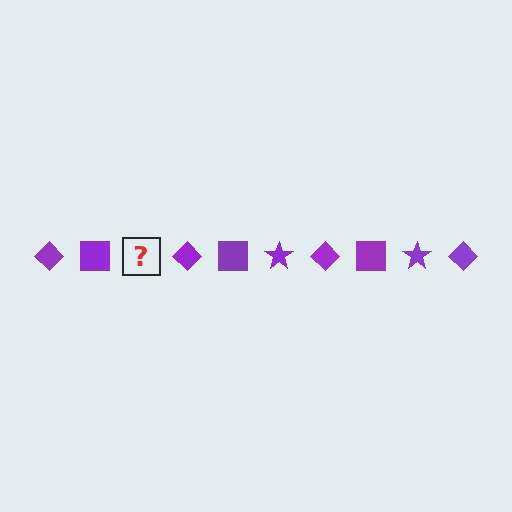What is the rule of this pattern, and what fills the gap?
The rule is that the pattern cycles through diamond, square, star shapes in purple. The gap should be filled with a purple star.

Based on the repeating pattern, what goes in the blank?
The blank should be a purple star.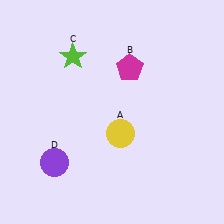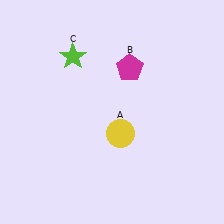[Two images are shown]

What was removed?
The purple circle (D) was removed in Image 2.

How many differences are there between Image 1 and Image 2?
There is 1 difference between the two images.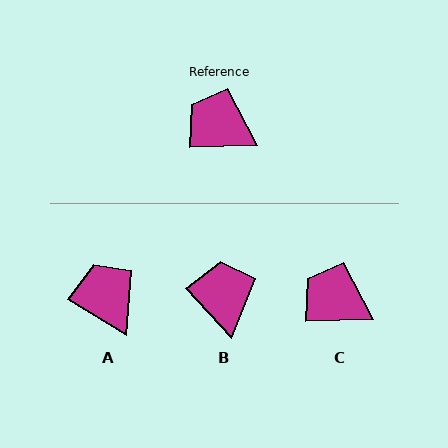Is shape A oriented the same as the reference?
No, it is off by about 33 degrees.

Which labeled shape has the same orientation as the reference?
C.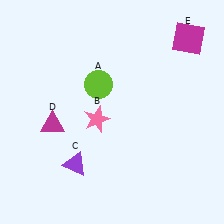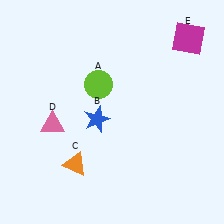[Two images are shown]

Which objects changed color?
B changed from pink to blue. C changed from purple to orange. D changed from magenta to pink.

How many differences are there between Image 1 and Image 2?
There are 3 differences between the two images.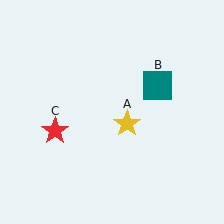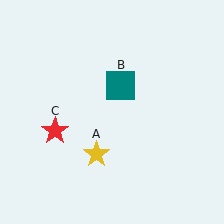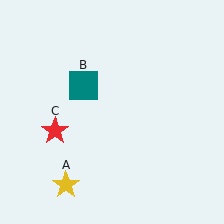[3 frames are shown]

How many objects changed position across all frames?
2 objects changed position: yellow star (object A), teal square (object B).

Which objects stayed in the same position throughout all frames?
Red star (object C) remained stationary.